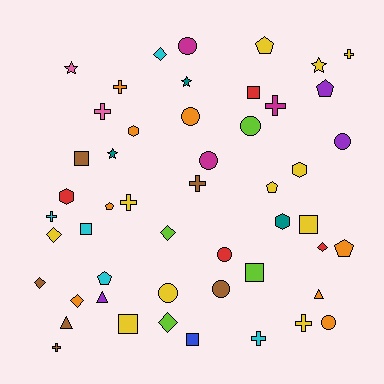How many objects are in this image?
There are 50 objects.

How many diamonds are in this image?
There are 7 diamonds.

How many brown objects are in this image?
There are 6 brown objects.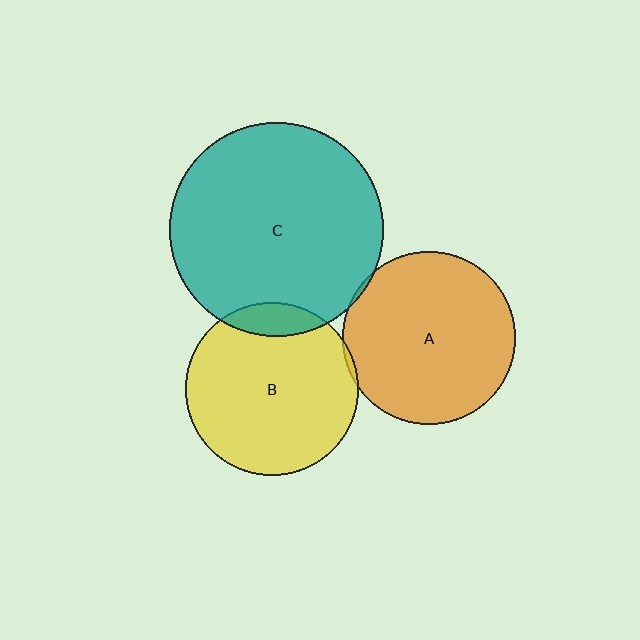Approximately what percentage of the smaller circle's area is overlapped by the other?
Approximately 10%.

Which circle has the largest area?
Circle C (teal).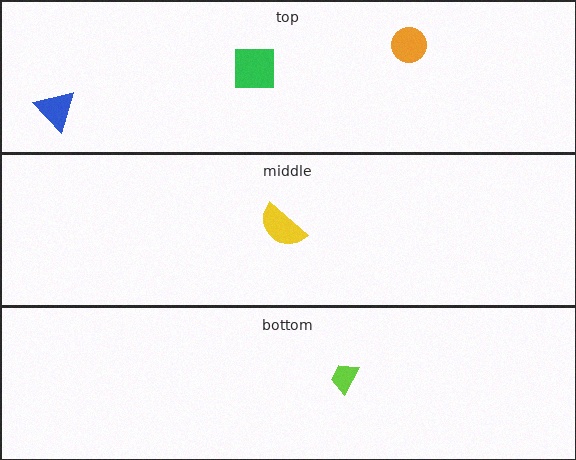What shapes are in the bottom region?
The lime trapezoid.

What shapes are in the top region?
The orange circle, the green square, the blue triangle.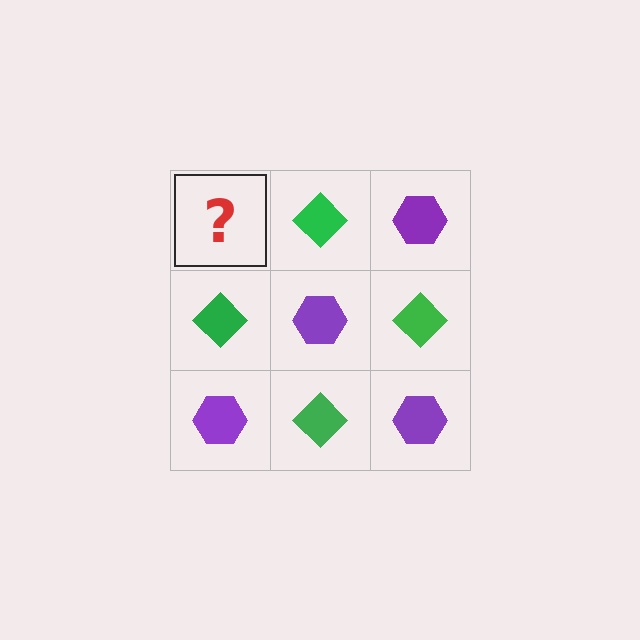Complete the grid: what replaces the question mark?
The question mark should be replaced with a purple hexagon.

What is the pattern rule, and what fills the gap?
The rule is that it alternates purple hexagon and green diamond in a checkerboard pattern. The gap should be filled with a purple hexagon.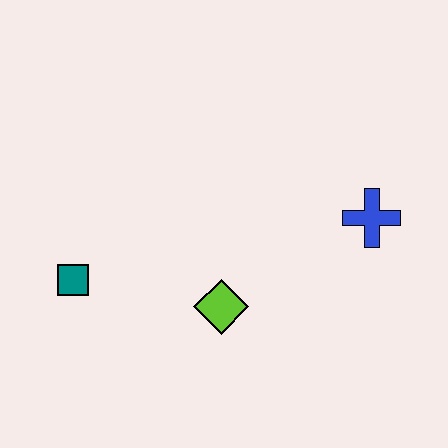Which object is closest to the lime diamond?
The teal square is closest to the lime diamond.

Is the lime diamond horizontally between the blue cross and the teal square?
Yes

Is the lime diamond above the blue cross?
No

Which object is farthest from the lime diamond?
The blue cross is farthest from the lime diamond.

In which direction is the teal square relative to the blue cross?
The teal square is to the left of the blue cross.